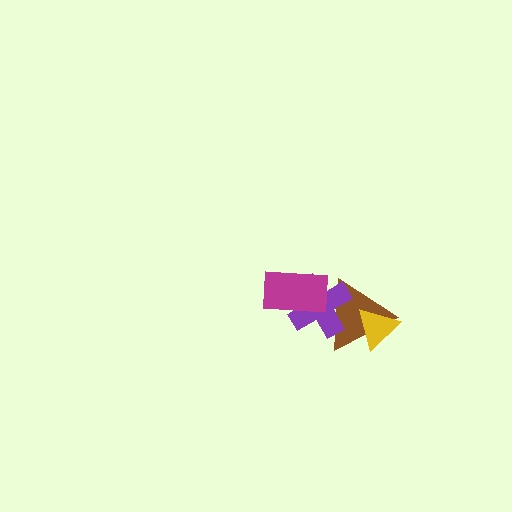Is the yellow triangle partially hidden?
No, no other shape covers it.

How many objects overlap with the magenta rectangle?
1 object overlaps with the magenta rectangle.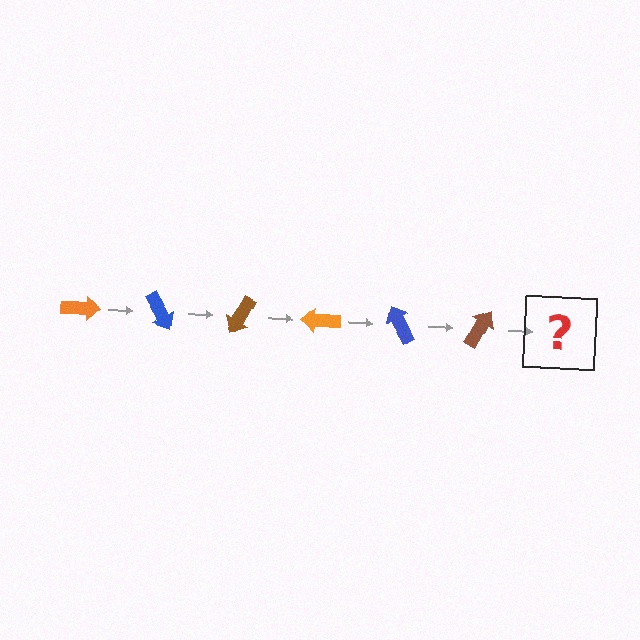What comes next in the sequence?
The next element should be an orange arrow, rotated 360 degrees from the start.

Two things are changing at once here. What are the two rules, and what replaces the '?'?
The two rules are that it rotates 60 degrees each step and the color cycles through orange, blue, and brown. The '?' should be an orange arrow, rotated 360 degrees from the start.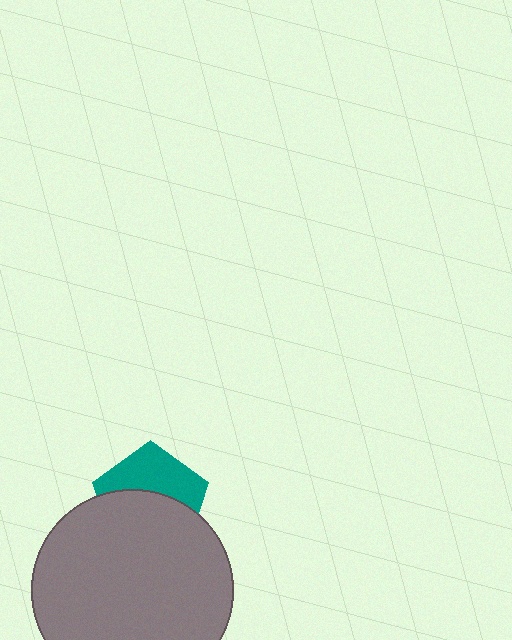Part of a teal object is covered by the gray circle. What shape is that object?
It is a pentagon.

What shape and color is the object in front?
The object in front is a gray circle.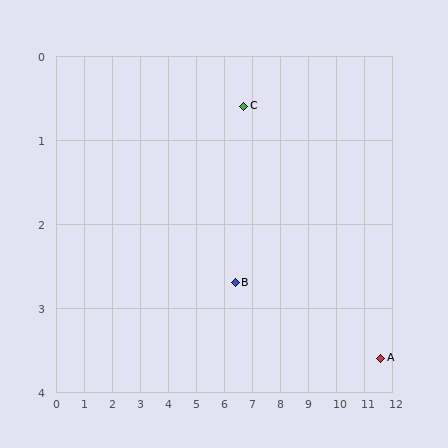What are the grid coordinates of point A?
Point A is at approximately (11.6, 3.6).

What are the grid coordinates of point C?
Point C is at approximately (6.7, 0.6).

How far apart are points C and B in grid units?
Points C and B are about 2.1 grid units apart.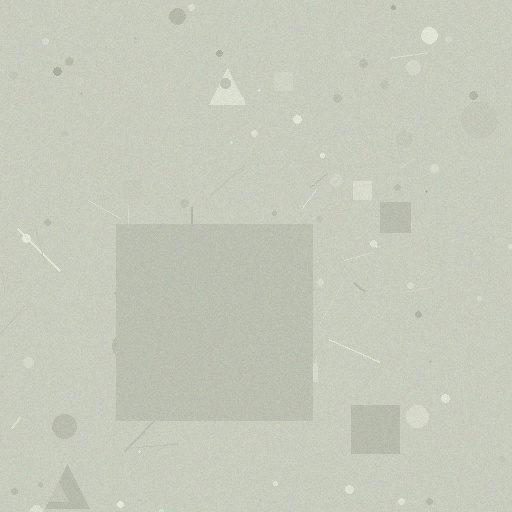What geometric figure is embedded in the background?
A square is embedded in the background.